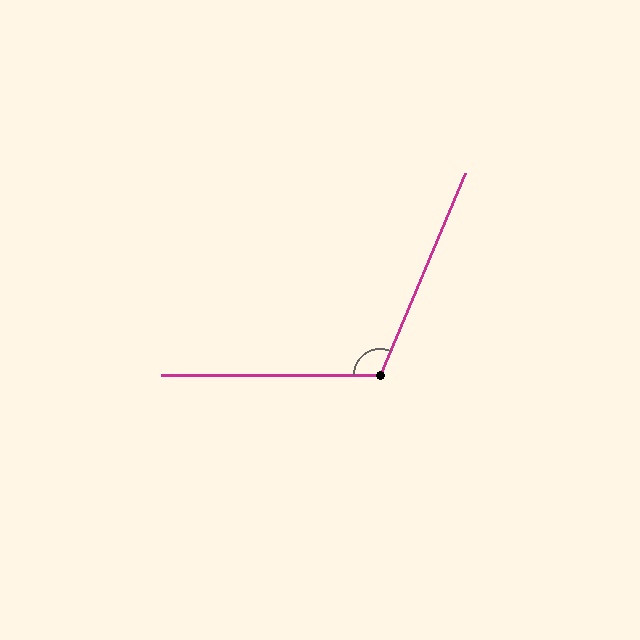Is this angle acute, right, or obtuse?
It is obtuse.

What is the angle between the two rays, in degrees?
Approximately 113 degrees.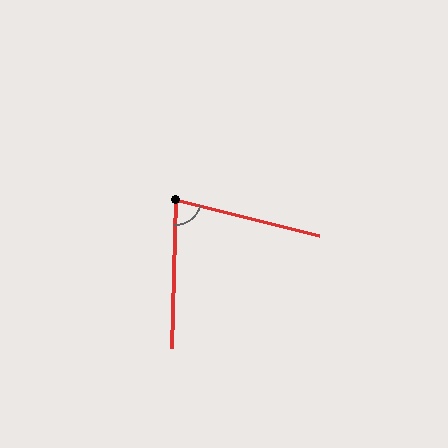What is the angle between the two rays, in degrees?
Approximately 77 degrees.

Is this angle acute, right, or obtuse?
It is acute.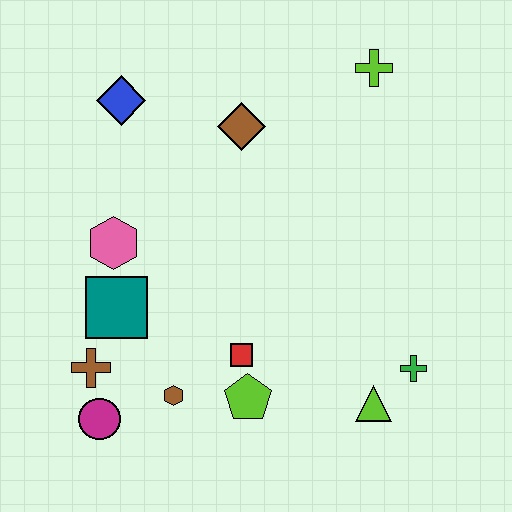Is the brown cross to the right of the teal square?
No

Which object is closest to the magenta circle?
The brown cross is closest to the magenta circle.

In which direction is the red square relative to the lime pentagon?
The red square is above the lime pentagon.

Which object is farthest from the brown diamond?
The magenta circle is farthest from the brown diamond.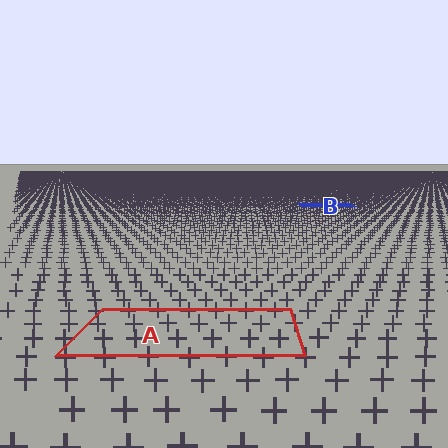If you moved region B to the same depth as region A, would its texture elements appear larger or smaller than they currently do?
They would appear larger. At a closer depth, the same texture elements are projected at a bigger on-screen size.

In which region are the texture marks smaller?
The texture marks are smaller in region B, because it is farther away.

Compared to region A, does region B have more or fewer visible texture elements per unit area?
Region B has more texture elements per unit area — they are packed more densely because it is farther away.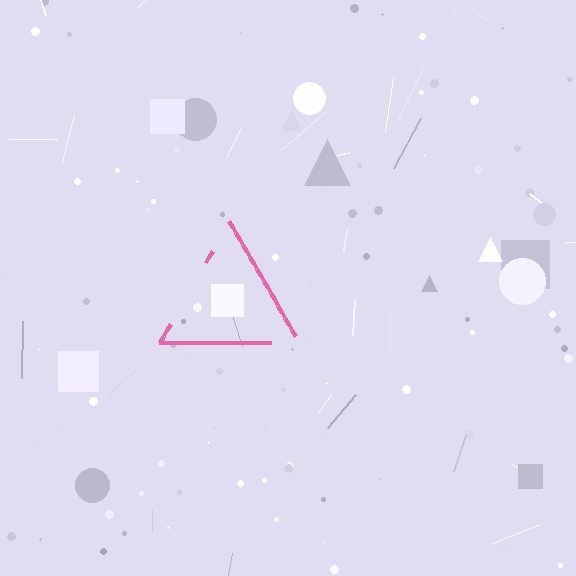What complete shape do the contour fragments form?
The contour fragments form a triangle.